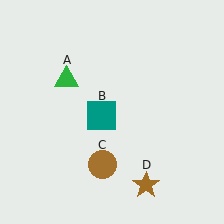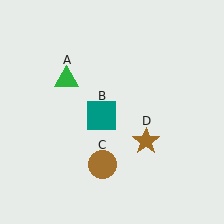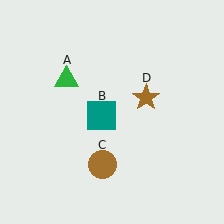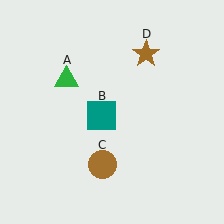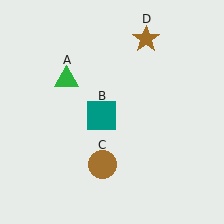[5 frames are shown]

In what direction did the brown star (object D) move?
The brown star (object D) moved up.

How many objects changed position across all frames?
1 object changed position: brown star (object D).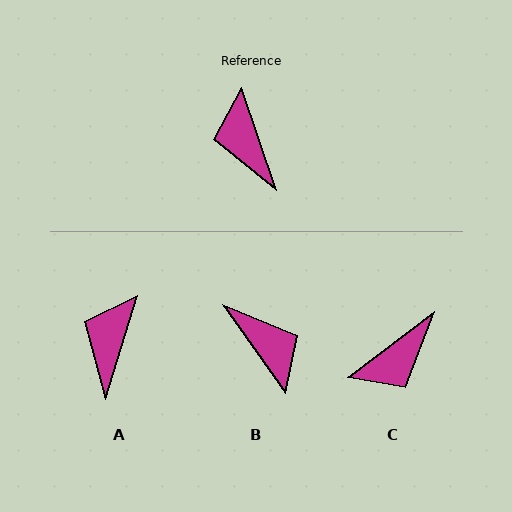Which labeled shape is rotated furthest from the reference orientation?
B, about 163 degrees away.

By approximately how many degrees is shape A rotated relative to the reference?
Approximately 36 degrees clockwise.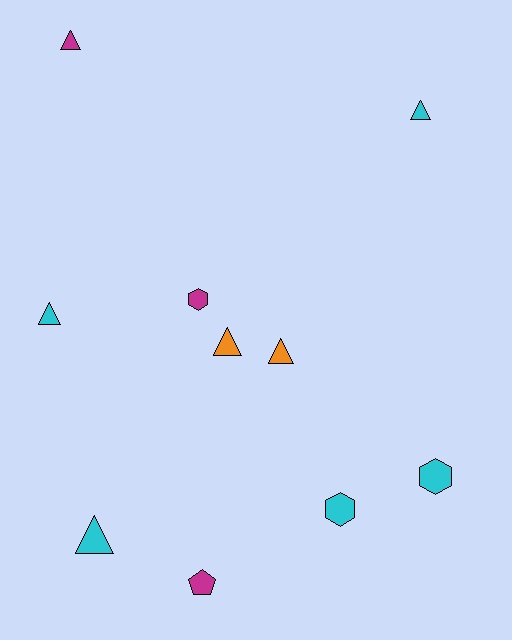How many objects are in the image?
There are 10 objects.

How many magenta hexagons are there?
There is 1 magenta hexagon.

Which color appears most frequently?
Cyan, with 5 objects.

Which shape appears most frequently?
Triangle, with 6 objects.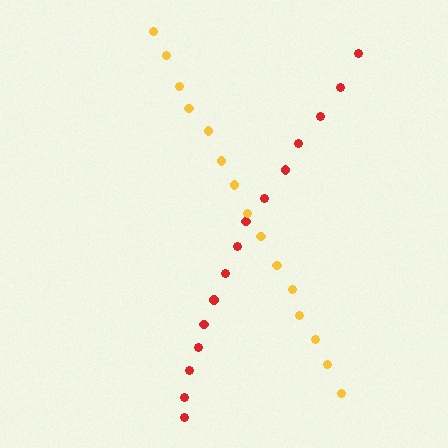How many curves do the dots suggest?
There are 2 distinct paths.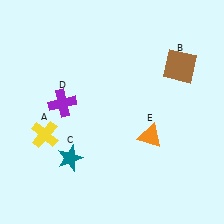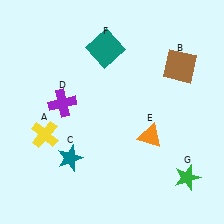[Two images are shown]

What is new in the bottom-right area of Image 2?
A green star (G) was added in the bottom-right area of Image 2.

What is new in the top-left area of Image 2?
A teal square (F) was added in the top-left area of Image 2.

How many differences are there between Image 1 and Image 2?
There are 2 differences between the two images.